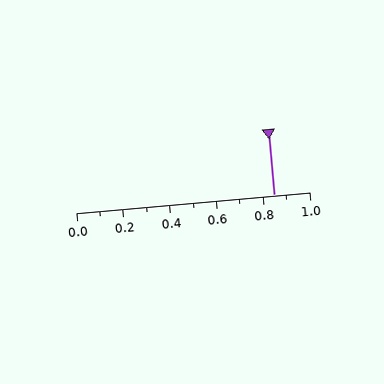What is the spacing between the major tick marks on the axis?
The major ticks are spaced 0.2 apart.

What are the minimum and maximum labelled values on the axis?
The axis runs from 0.0 to 1.0.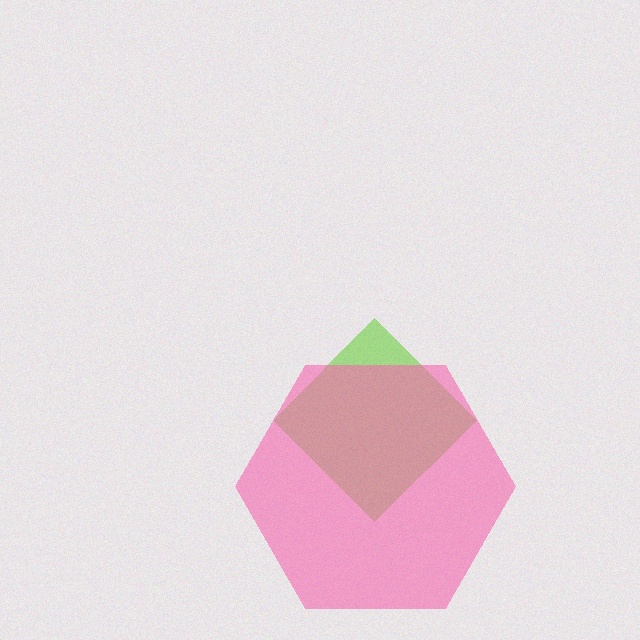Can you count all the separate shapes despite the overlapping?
Yes, there are 2 separate shapes.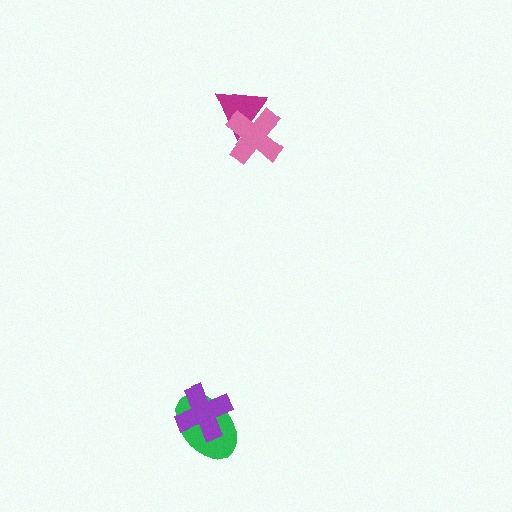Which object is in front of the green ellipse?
The purple cross is in front of the green ellipse.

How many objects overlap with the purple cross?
1 object overlaps with the purple cross.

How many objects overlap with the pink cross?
1 object overlaps with the pink cross.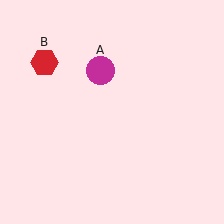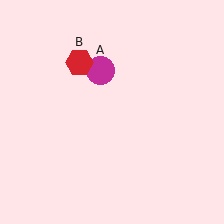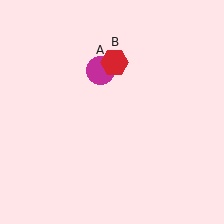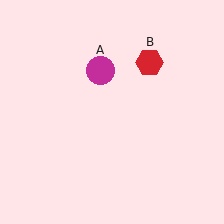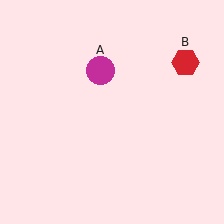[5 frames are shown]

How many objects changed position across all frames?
1 object changed position: red hexagon (object B).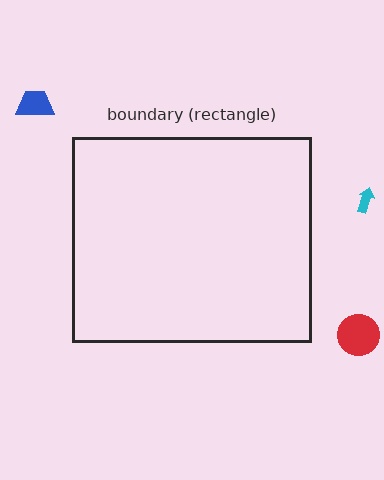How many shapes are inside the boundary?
0 inside, 3 outside.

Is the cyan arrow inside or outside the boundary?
Outside.